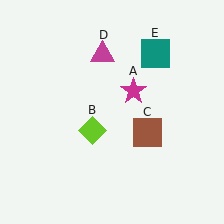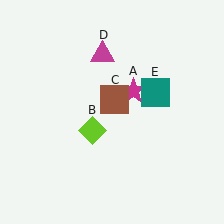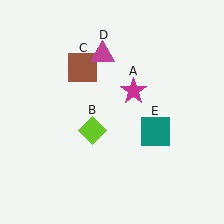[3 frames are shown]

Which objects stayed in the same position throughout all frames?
Magenta star (object A) and lime diamond (object B) and magenta triangle (object D) remained stationary.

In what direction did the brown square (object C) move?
The brown square (object C) moved up and to the left.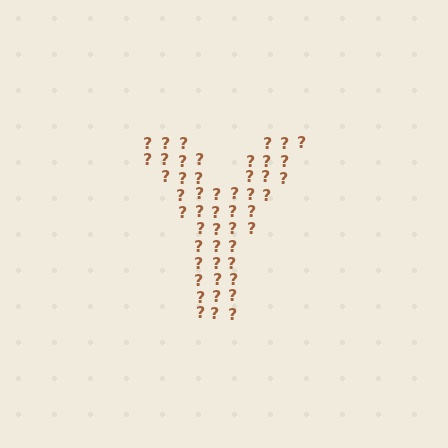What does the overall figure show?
The overall figure shows the letter Y.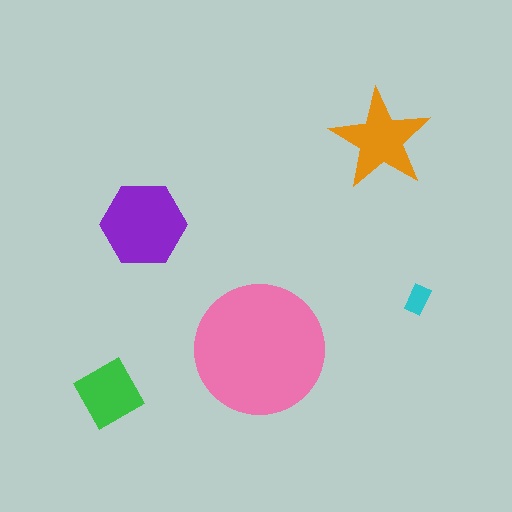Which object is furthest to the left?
The green diamond is leftmost.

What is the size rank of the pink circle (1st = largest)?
1st.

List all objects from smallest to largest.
The cyan rectangle, the green diamond, the orange star, the purple hexagon, the pink circle.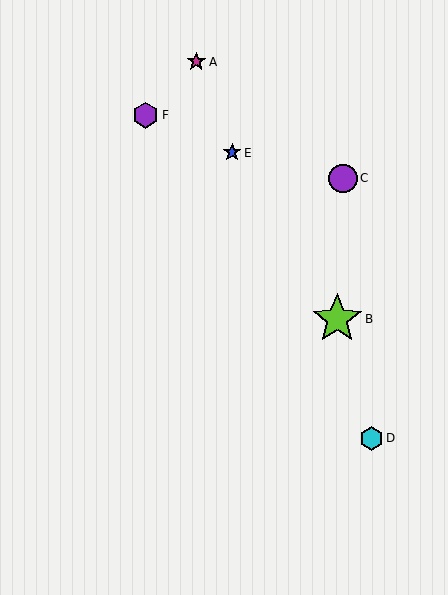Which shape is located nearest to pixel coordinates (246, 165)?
The blue star (labeled E) at (232, 153) is nearest to that location.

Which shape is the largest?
The lime star (labeled B) is the largest.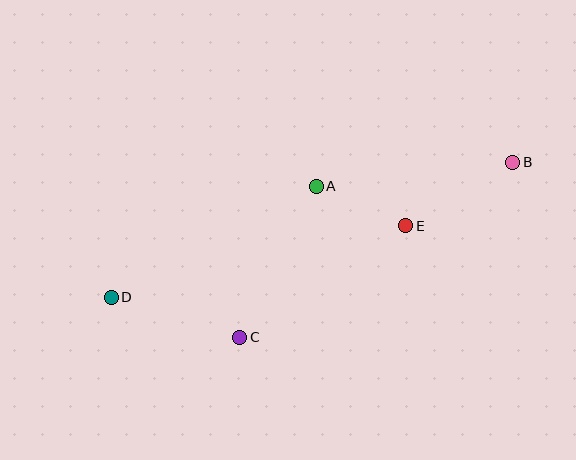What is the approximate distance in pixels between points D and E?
The distance between D and E is approximately 303 pixels.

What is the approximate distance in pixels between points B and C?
The distance between B and C is approximately 324 pixels.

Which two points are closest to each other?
Points A and E are closest to each other.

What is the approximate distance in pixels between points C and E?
The distance between C and E is approximately 200 pixels.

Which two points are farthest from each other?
Points B and D are farthest from each other.